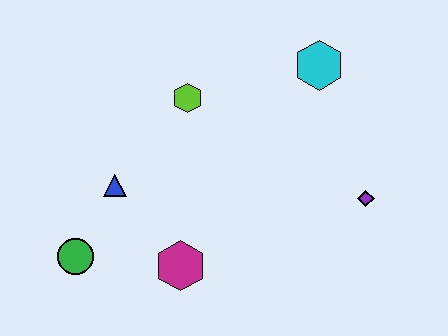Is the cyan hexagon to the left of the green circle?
No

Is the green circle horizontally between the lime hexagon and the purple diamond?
No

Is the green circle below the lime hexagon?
Yes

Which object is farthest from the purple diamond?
The green circle is farthest from the purple diamond.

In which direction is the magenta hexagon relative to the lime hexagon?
The magenta hexagon is below the lime hexagon.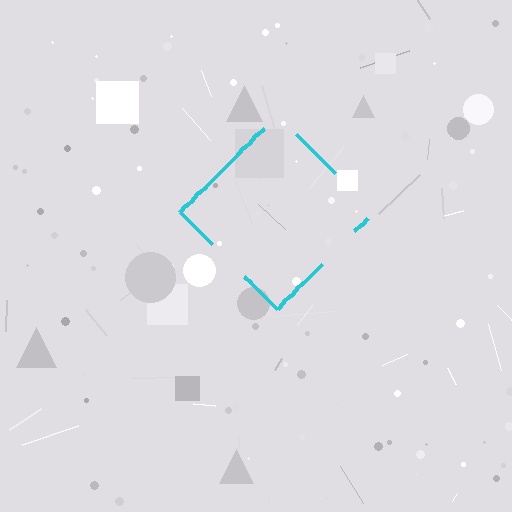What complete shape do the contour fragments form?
The contour fragments form a diamond.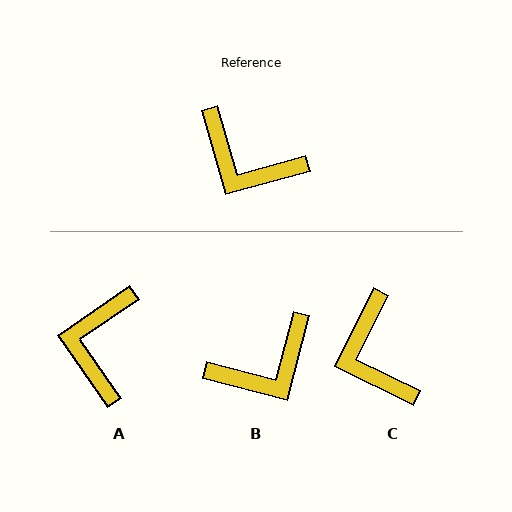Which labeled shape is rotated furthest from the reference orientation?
A, about 71 degrees away.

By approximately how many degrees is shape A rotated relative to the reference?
Approximately 71 degrees clockwise.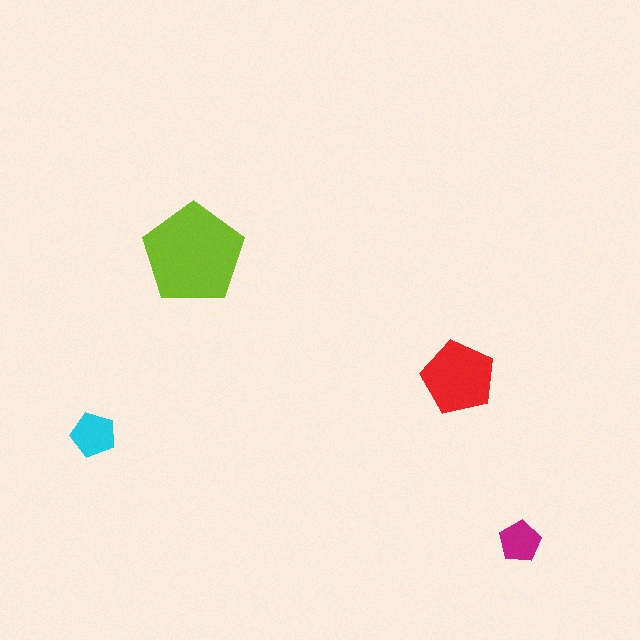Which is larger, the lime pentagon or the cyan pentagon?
The lime one.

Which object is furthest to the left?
The cyan pentagon is leftmost.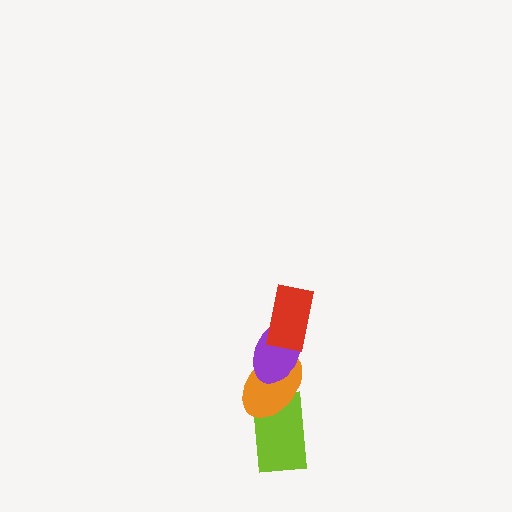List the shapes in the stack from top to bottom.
From top to bottom: the red rectangle, the purple ellipse, the orange ellipse, the lime rectangle.